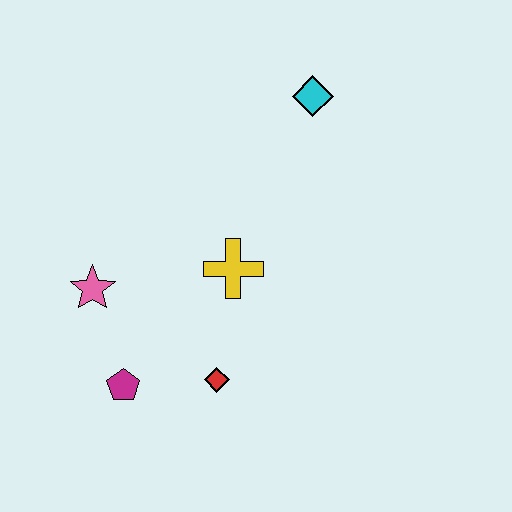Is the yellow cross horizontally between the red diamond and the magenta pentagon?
No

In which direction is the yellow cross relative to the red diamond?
The yellow cross is above the red diamond.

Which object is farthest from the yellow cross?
The cyan diamond is farthest from the yellow cross.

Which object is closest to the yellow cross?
The red diamond is closest to the yellow cross.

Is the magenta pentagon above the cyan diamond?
No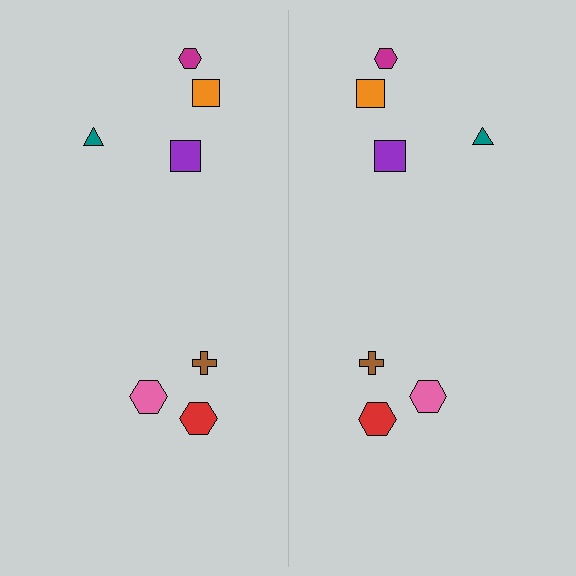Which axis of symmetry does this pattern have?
The pattern has a vertical axis of symmetry running through the center of the image.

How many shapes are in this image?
There are 14 shapes in this image.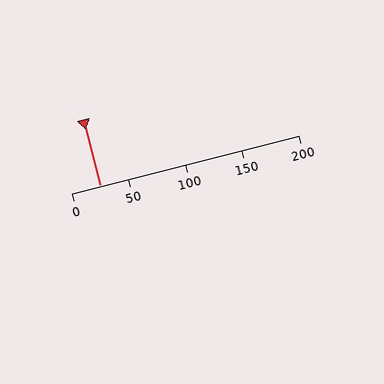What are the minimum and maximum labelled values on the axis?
The axis runs from 0 to 200.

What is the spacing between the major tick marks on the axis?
The major ticks are spaced 50 apart.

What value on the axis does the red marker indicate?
The marker indicates approximately 25.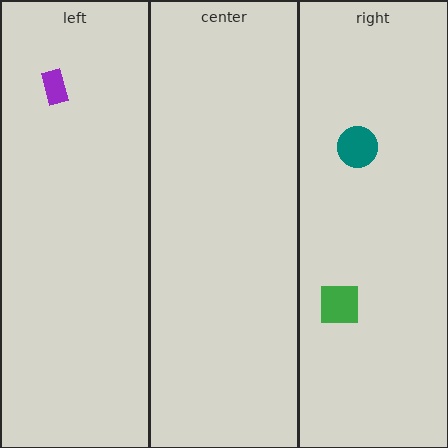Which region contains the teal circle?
The right region.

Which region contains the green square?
The right region.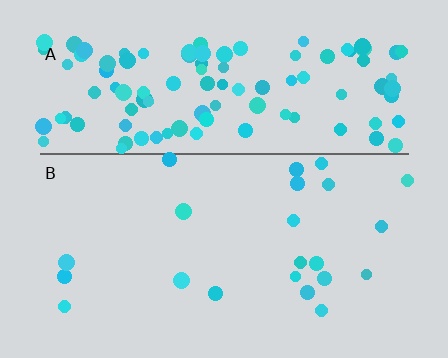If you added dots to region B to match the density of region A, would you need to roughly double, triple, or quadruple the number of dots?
Approximately quadruple.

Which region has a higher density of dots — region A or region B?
A (the top).